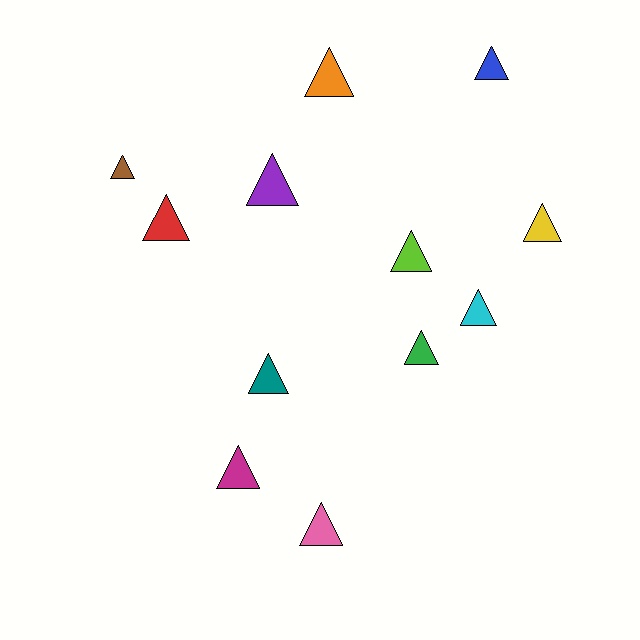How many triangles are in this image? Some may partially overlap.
There are 12 triangles.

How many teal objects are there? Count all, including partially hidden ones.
There is 1 teal object.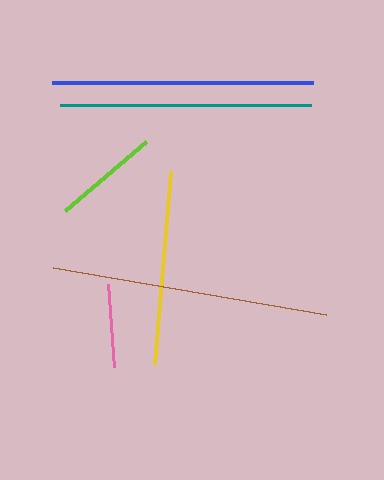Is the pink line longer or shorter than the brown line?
The brown line is longer than the pink line.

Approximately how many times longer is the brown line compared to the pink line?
The brown line is approximately 3.4 times the length of the pink line.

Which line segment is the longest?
The brown line is the longest at approximately 277 pixels.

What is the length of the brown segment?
The brown segment is approximately 277 pixels long.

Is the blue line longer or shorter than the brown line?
The brown line is longer than the blue line.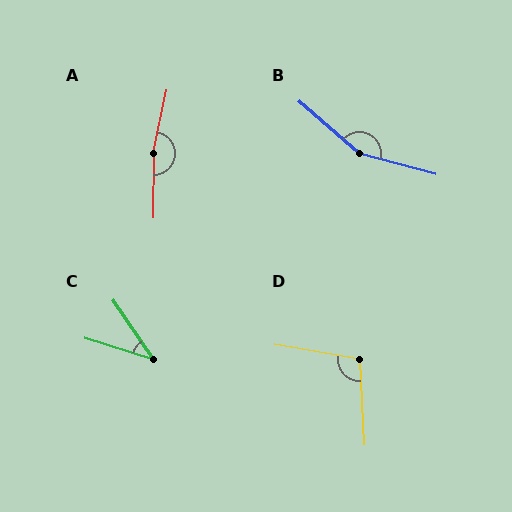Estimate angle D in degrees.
Approximately 103 degrees.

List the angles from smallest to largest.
C (39°), D (103°), B (154°), A (168°).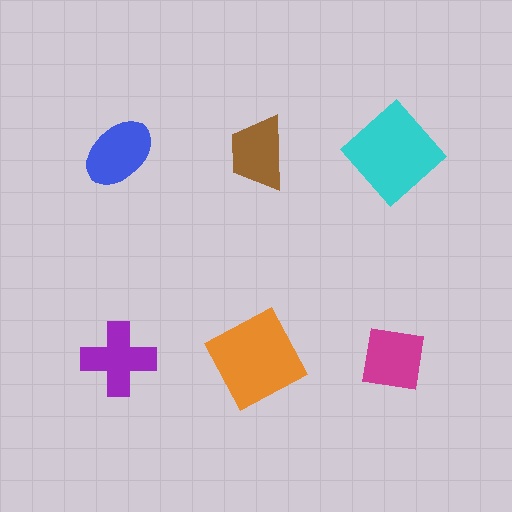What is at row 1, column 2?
A brown trapezoid.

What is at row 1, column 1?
A blue ellipse.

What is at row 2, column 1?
A purple cross.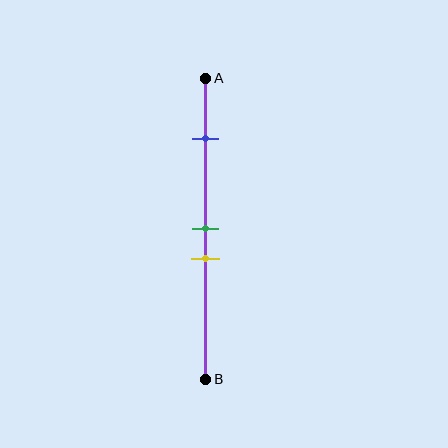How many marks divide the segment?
There are 3 marks dividing the segment.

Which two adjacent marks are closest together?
The green and yellow marks are the closest adjacent pair.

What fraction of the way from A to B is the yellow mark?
The yellow mark is approximately 60% (0.6) of the way from A to B.